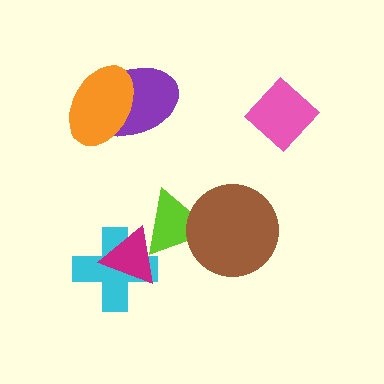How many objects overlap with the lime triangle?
2 objects overlap with the lime triangle.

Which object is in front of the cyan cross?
The magenta triangle is in front of the cyan cross.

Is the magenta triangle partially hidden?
No, no other shape covers it.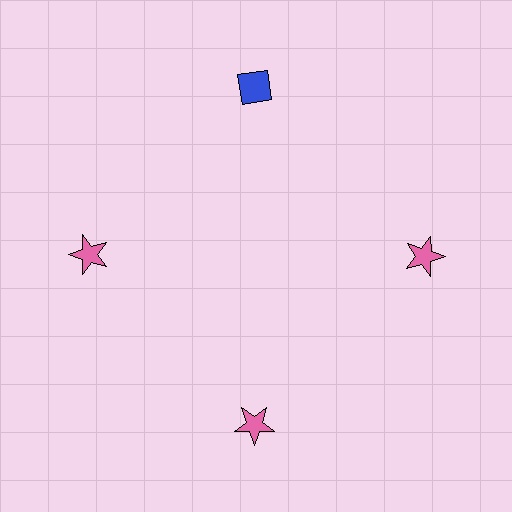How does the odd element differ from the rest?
It differs in both color (blue instead of pink) and shape (diamond instead of star).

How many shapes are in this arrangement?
There are 4 shapes arranged in a ring pattern.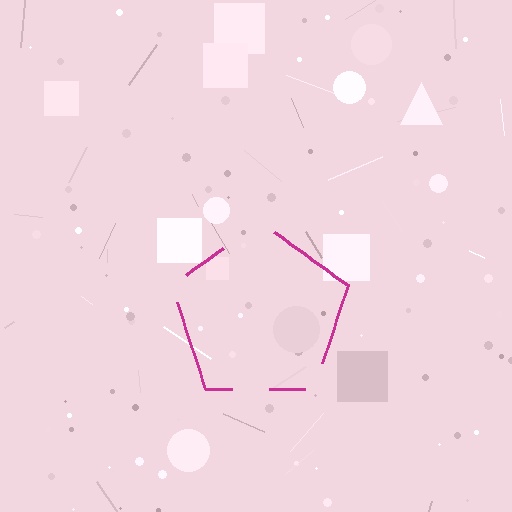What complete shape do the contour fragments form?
The contour fragments form a pentagon.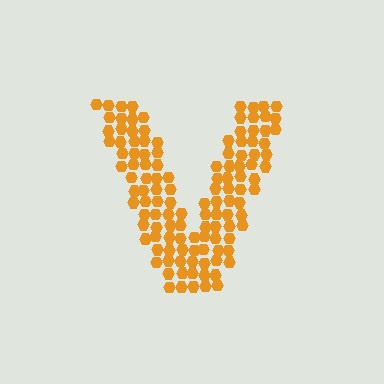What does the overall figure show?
The overall figure shows the letter V.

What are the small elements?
The small elements are hexagons.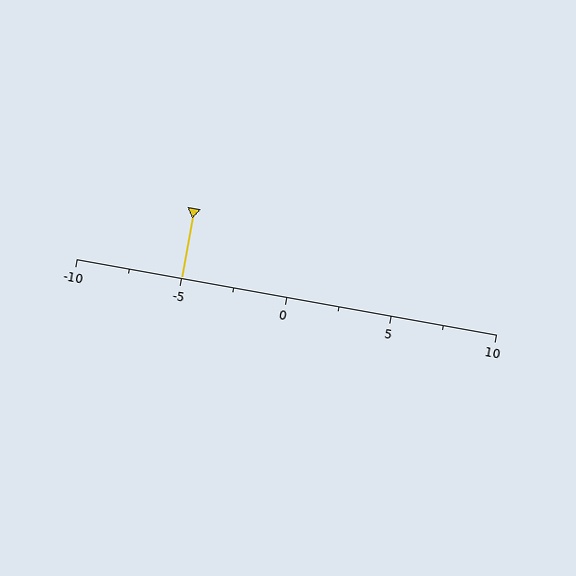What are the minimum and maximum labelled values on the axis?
The axis runs from -10 to 10.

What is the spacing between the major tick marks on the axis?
The major ticks are spaced 5 apart.